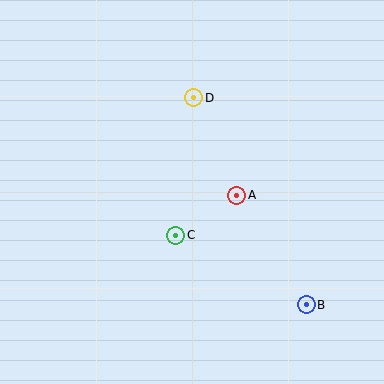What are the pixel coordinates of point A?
Point A is at (237, 195).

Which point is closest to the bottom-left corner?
Point C is closest to the bottom-left corner.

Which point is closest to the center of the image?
Point A at (237, 195) is closest to the center.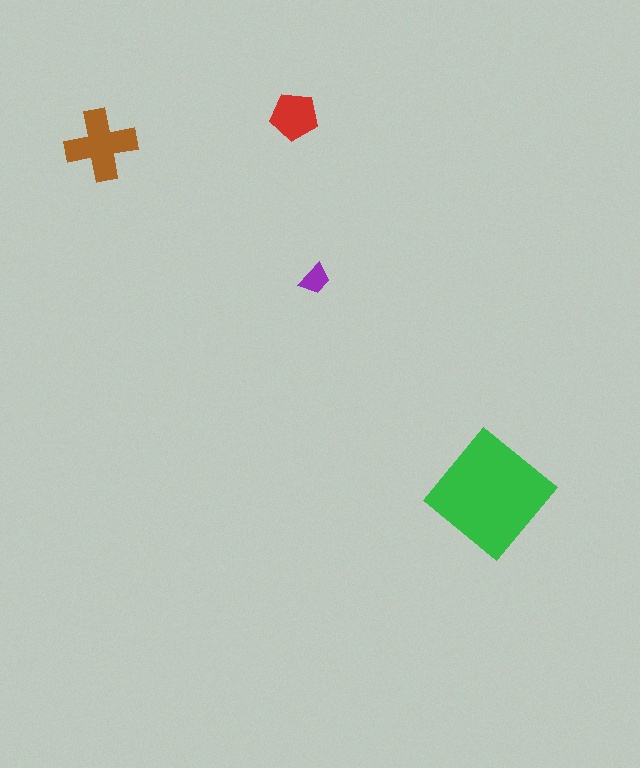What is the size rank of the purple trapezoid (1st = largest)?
4th.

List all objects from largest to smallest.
The green diamond, the brown cross, the red pentagon, the purple trapezoid.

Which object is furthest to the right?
The green diamond is rightmost.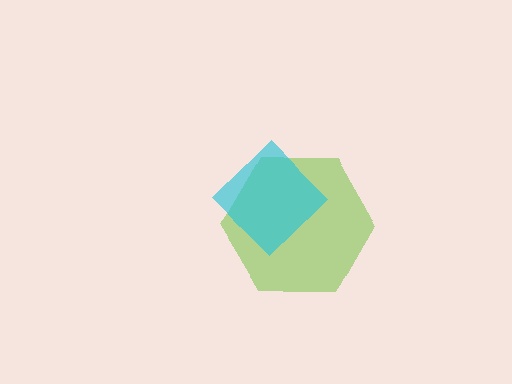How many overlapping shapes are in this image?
There are 2 overlapping shapes in the image.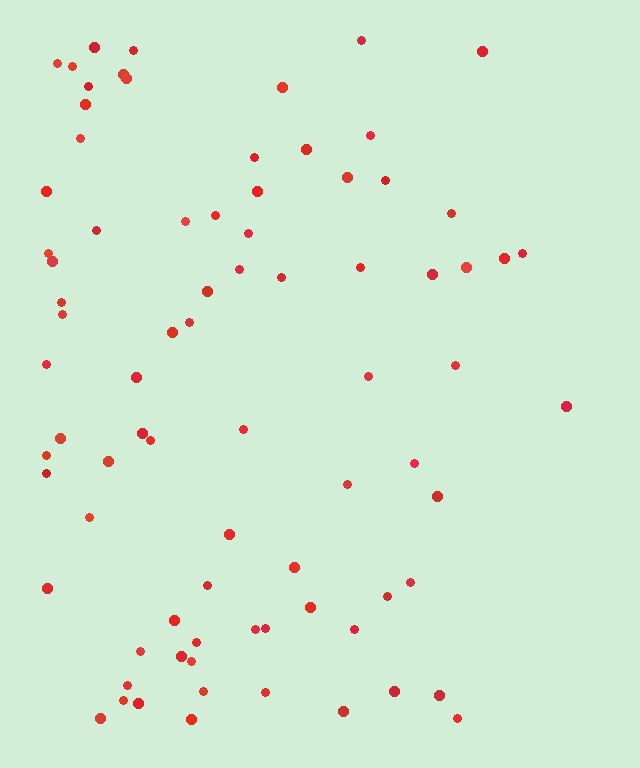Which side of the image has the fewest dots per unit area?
The right.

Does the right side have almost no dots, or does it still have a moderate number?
Still a moderate number, just noticeably fewer than the left.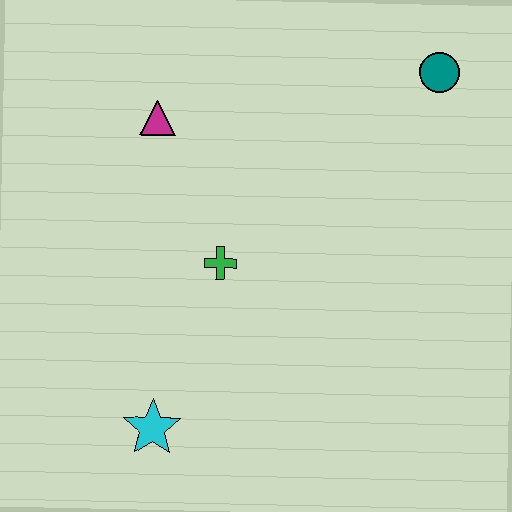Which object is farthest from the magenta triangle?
The cyan star is farthest from the magenta triangle.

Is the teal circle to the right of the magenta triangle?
Yes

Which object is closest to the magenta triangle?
The green cross is closest to the magenta triangle.